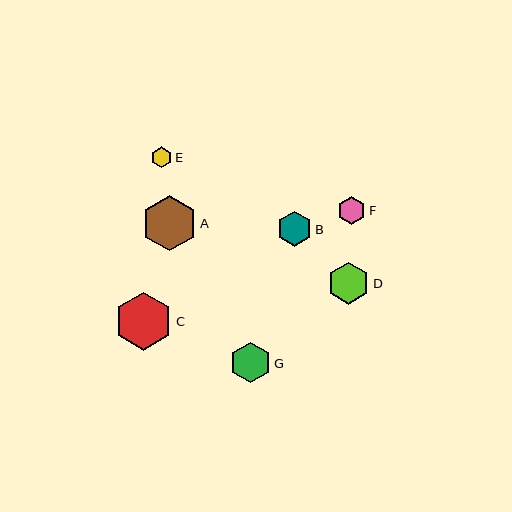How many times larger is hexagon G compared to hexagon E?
Hexagon G is approximately 1.9 times the size of hexagon E.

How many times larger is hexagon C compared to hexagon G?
Hexagon C is approximately 1.4 times the size of hexagon G.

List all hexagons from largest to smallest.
From largest to smallest: C, A, D, G, B, F, E.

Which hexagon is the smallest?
Hexagon E is the smallest with a size of approximately 21 pixels.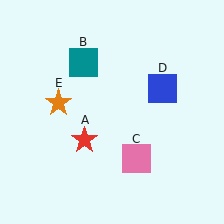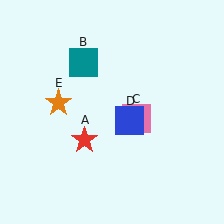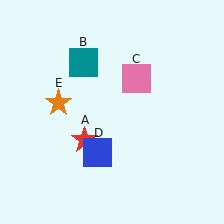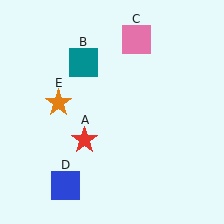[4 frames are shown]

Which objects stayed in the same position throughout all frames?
Red star (object A) and teal square (object B) and orange star (object E) remained stationary.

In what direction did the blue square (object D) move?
The blue square (object D) moved down and to the left.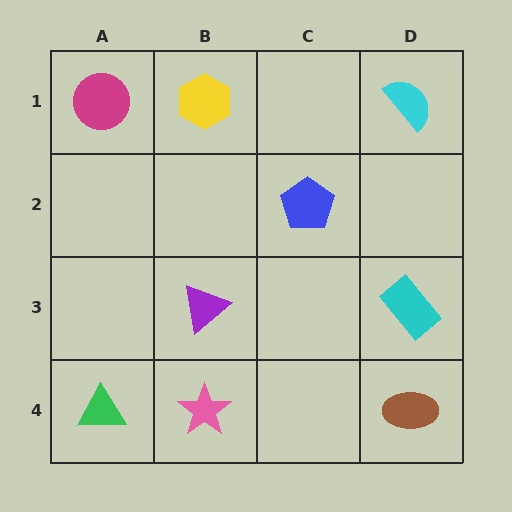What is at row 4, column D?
A brown ellipse.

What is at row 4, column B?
A pink star.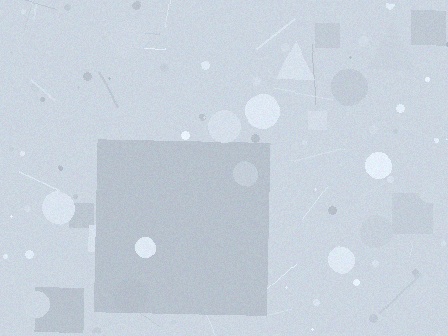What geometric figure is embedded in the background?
A square is embedded in the background.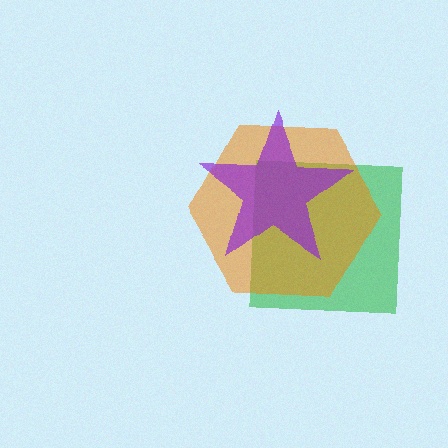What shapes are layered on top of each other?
The layered shapes are: a green square, an orange hexagon, a purple star.